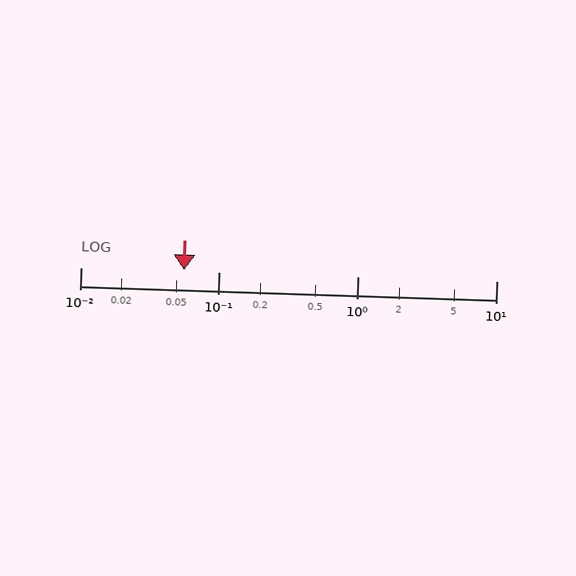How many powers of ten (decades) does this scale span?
The scale spans 3 decades, from 0.01 to 10.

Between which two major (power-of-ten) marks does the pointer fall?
The pointer is between 0.01 and 0.1.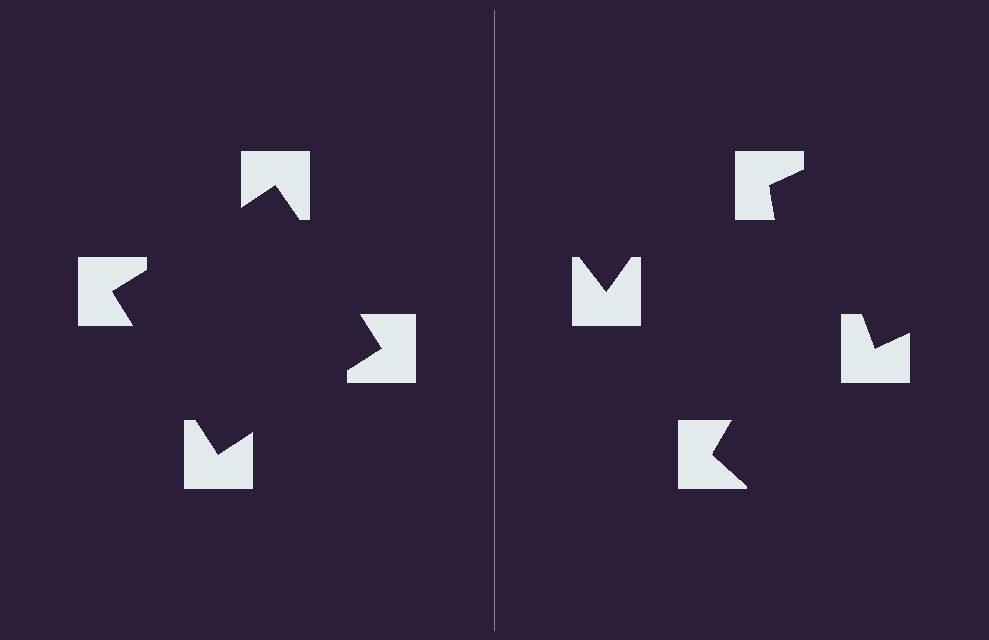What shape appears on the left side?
An illusory square.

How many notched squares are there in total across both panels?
8 — 4 on each side.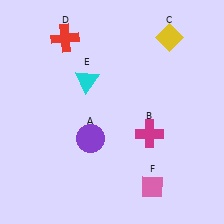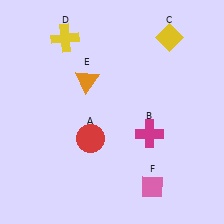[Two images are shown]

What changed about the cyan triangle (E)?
In Image 1, E is cyan. In Image 2, it changed to orange.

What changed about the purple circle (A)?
In Image 1, A is purple. In Image 2, it changed to red.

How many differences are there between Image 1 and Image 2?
There are 3 differences between the two images.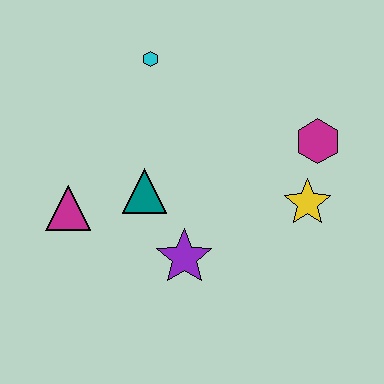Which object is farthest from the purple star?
The cyan hexagon is farthest from the purple star.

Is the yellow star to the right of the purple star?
Yes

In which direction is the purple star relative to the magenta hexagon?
The purple star is to the left of the magenta hexagon.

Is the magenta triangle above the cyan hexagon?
No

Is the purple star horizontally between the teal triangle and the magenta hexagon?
Yes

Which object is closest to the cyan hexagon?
The teal triangle is closest to the cyan hexagon.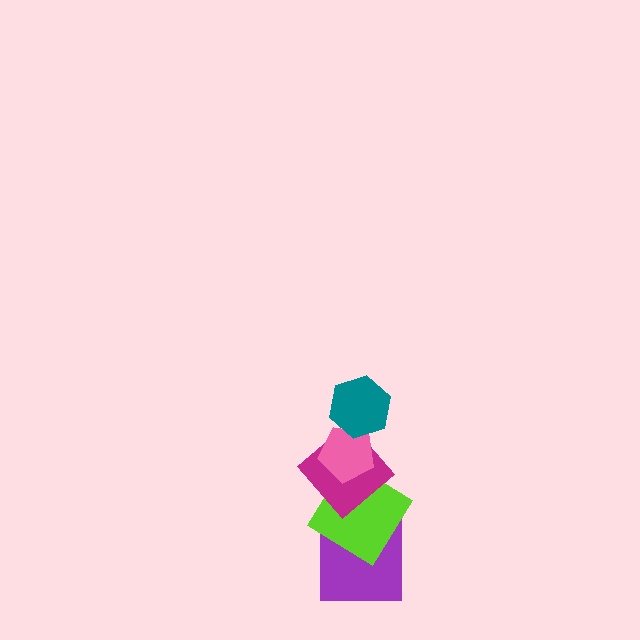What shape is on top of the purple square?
The lime diamond is on top of the purple square.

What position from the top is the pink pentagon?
The pink pentagon is 2nd from the top.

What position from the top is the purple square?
The purple square is 5th from the top.